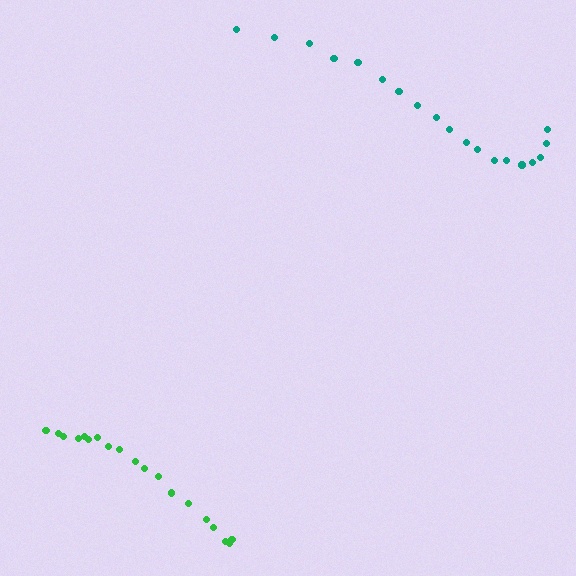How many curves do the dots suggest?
There are 2 distinct paths.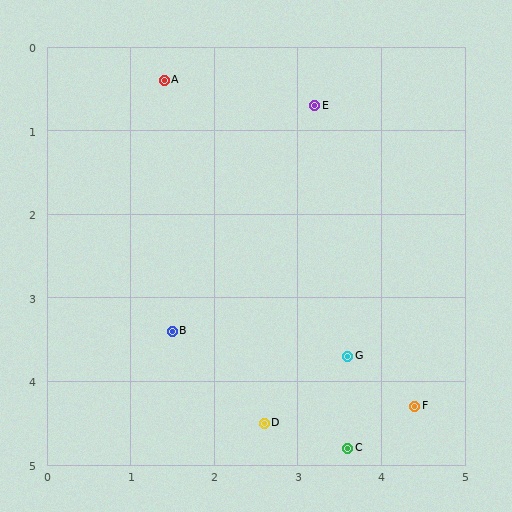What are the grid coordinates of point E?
Point E is at approximately (3.2, 0.7).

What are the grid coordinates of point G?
Point G is at approximately (3.6, 3.7).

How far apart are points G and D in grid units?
Points G and D are about 1.3 grid units apart.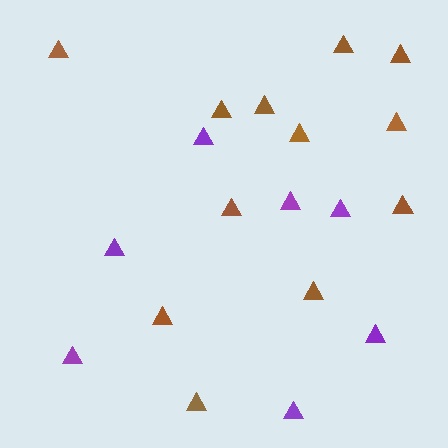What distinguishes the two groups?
There are 2 groups: one group of brown triangles (12) and one group of purple triangles (7).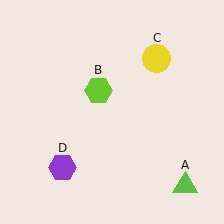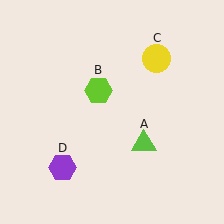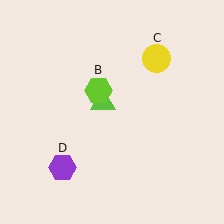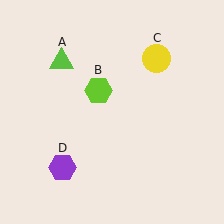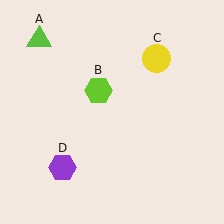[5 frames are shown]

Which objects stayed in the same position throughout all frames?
Lime hexagon (object B) and yellow circle (object C) and purple hexagon (object D) remained stationary.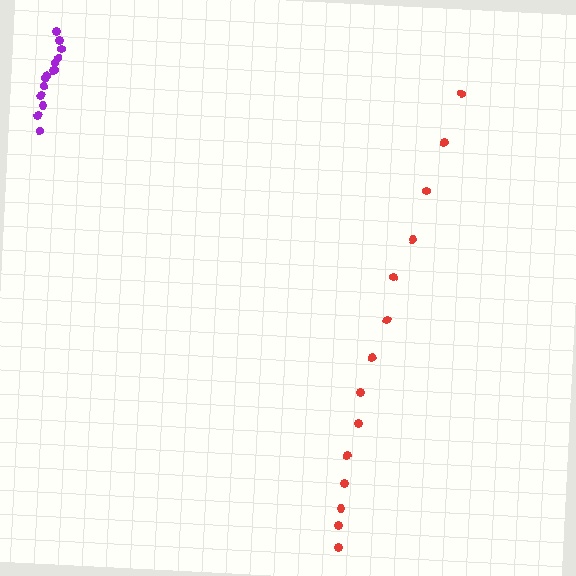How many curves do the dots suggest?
There are 2 distinct paths.